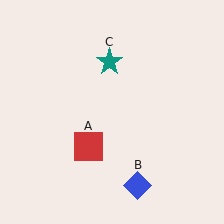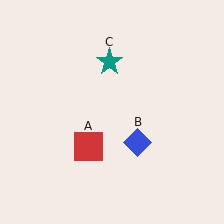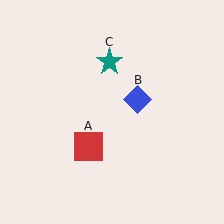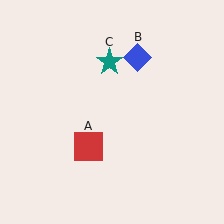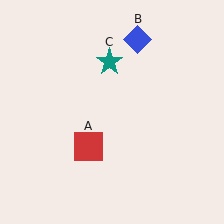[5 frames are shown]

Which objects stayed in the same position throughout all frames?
Red square (object A) and teal star (object C) remained stationary.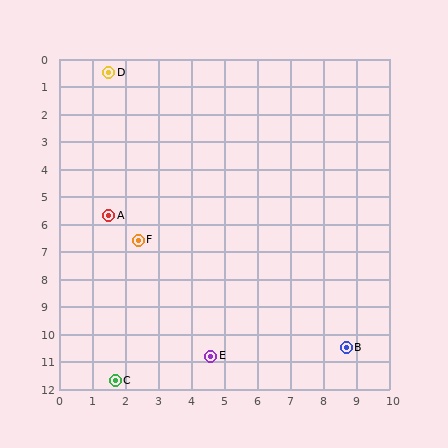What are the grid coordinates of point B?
Point B is at approximately (8.7, 10.5).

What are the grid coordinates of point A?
Point A is at approximately (1.5, 5.7).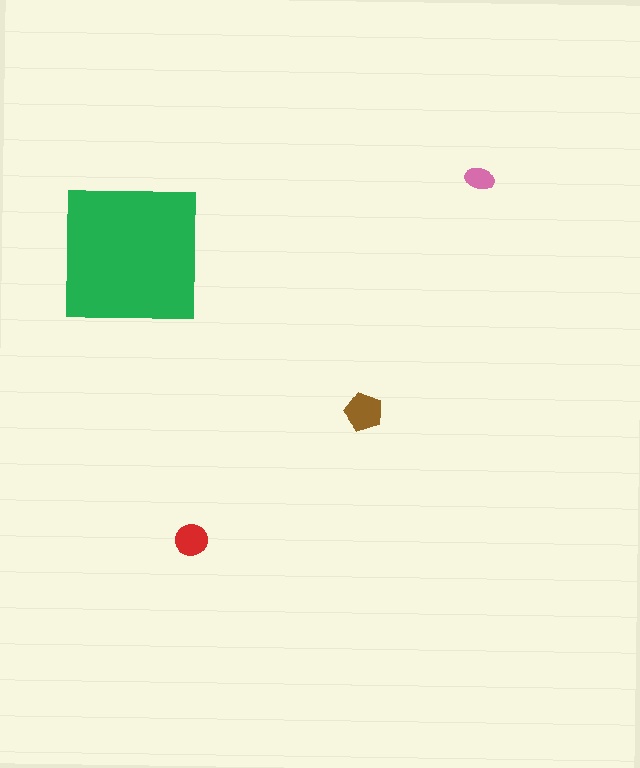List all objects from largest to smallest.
The green square, the brown pentagon, the red circle, the pink ellipse.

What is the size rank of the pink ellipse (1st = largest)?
4th.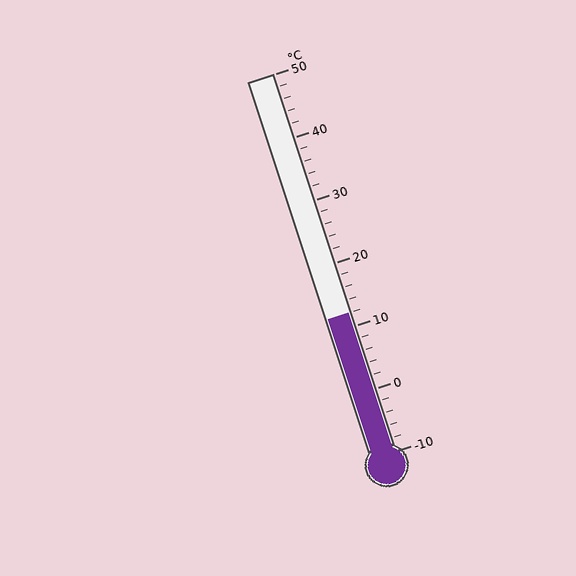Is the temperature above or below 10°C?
The temperature is above 10°C.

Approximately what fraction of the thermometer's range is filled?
The thermometer is filled to approximately 35% of its range.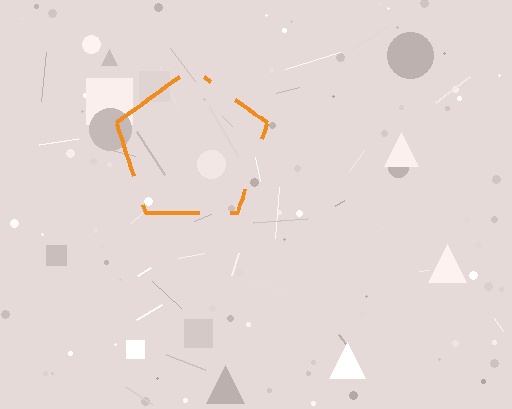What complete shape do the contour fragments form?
The contour fragments form a pentagon.